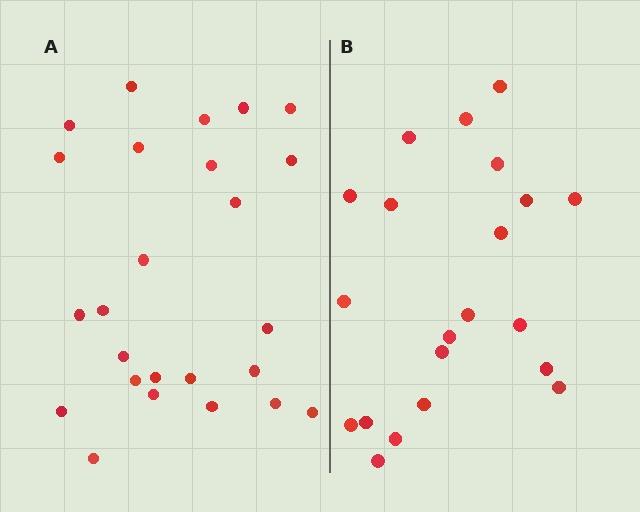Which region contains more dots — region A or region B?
Region A (the left region) has more dots.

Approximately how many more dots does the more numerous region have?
Region A has about 4 more dots than region B.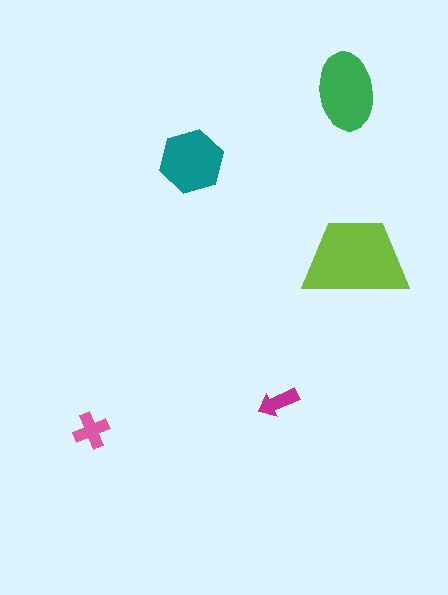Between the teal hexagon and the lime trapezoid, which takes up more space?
The lime trapezoid.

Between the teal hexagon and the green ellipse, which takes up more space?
The green ellipse.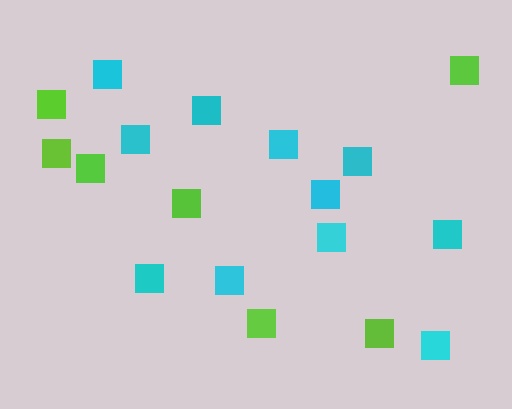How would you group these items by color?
There are 2 groups: one group of lime squares (7) and one group of cyan squares (11).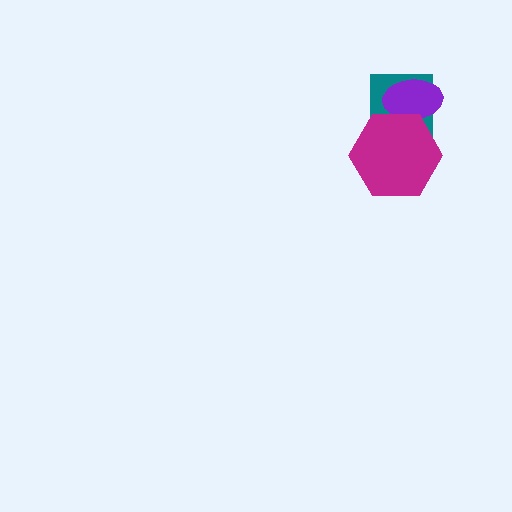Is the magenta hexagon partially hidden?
No, no other shape covers it.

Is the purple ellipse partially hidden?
Yes, it is partially covered by another shape.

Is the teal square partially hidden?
Yes, it is partially covered by another shape.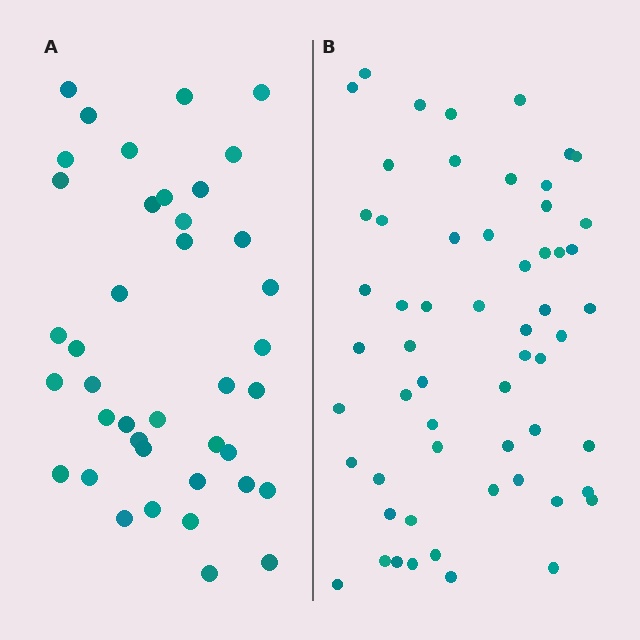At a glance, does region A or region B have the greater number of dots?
Region B (the right region) has more dots.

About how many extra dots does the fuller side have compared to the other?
Region B has approximately 20 more dots than region A.